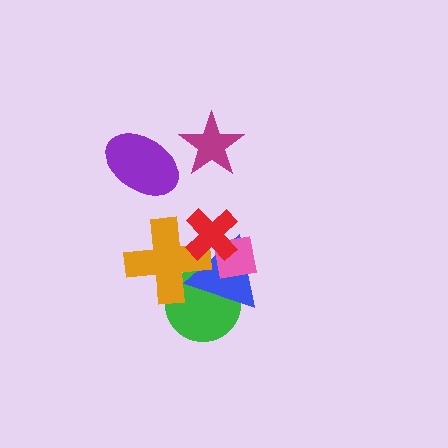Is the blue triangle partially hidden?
Yes, it is partially covered by another shape.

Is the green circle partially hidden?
Yes, it is partially covered by another shape.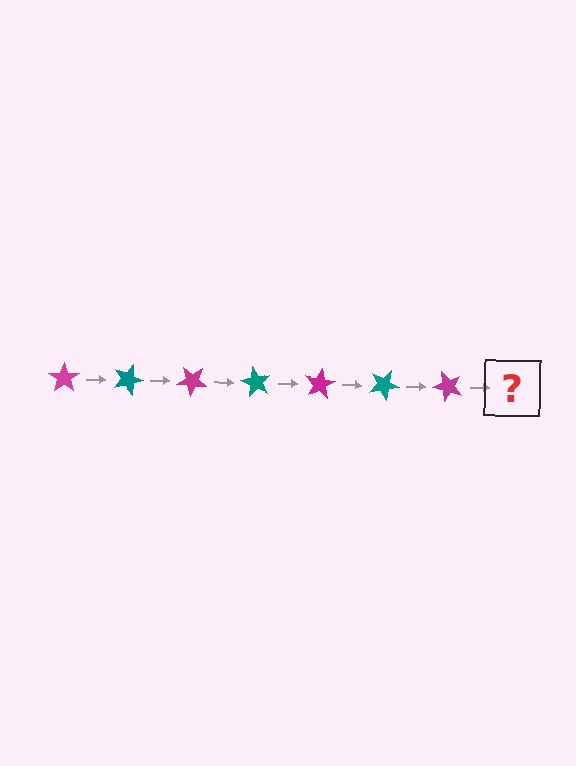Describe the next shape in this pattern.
It should be a teal star, rotated 140 degrees from the start.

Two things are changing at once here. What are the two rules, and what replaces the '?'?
The two rules are that it rotates 20 degrees each step and the color cycles through magenta and teal. The '?' should be a teal star, rotated 140 degrees from the start.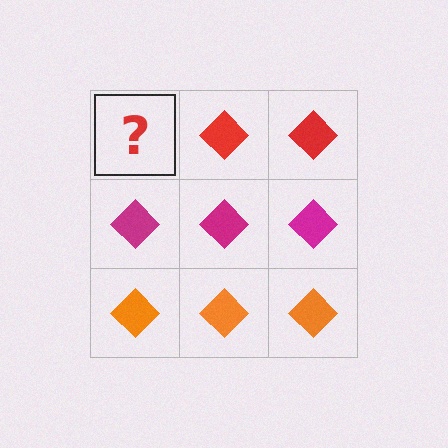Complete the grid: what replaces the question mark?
The question mark should be replaced with a red diamond.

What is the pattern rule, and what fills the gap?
The rule is that each row has a consistent color. The gap should be filled with a red diamond.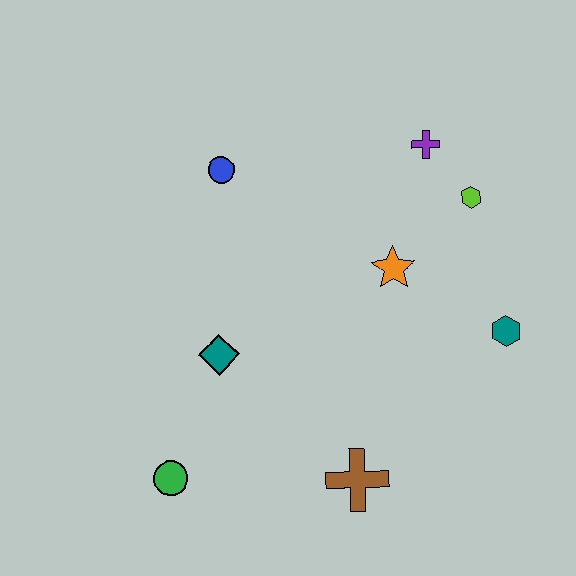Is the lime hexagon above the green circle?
Yes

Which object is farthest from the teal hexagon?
The green circle is farthest from the teal hexagon.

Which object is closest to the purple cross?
The lime hexagon is closest to the purple cross.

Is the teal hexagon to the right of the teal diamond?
Yes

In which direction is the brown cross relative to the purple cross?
The brown cross is below the purple cross.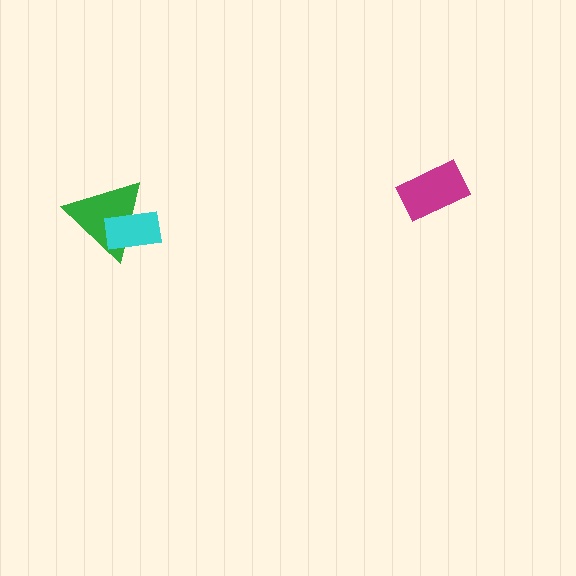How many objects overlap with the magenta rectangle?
0 objects overlap with the magenta rectangle.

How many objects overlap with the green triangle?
1 object overlaps with the green triangle.